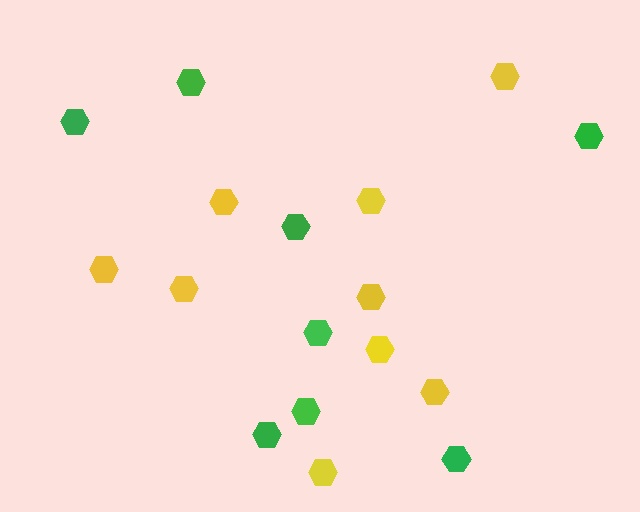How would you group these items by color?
There are 2 groups: one group of green hexagons (8) and one group of yellow hexagons (9).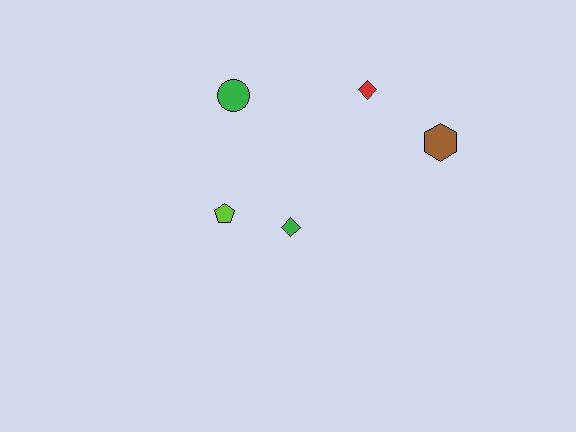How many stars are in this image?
There are no stars.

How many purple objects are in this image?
There are no purple objects.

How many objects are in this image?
There are 5 objects.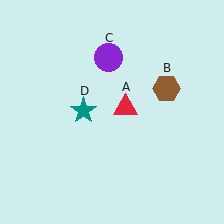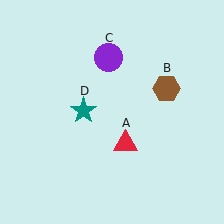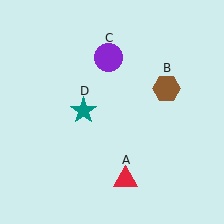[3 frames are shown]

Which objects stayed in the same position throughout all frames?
Brown hexagon (object B) and purple circle (object C) and teal star (object D) remained stationary.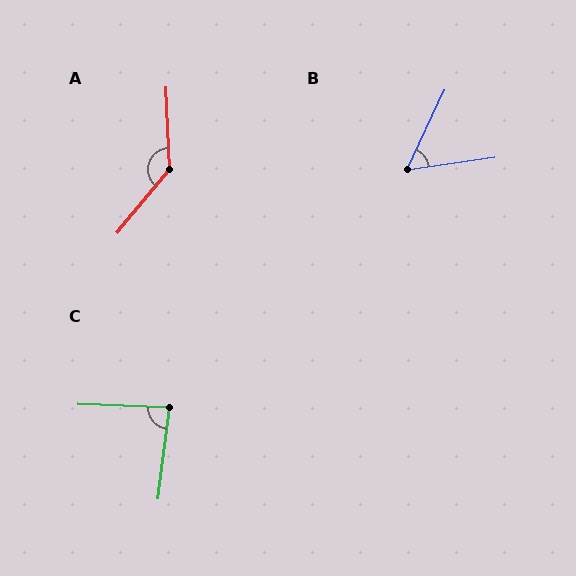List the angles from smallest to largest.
B (57°), C (85°), A (138°).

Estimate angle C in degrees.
Approximately 85 degrees.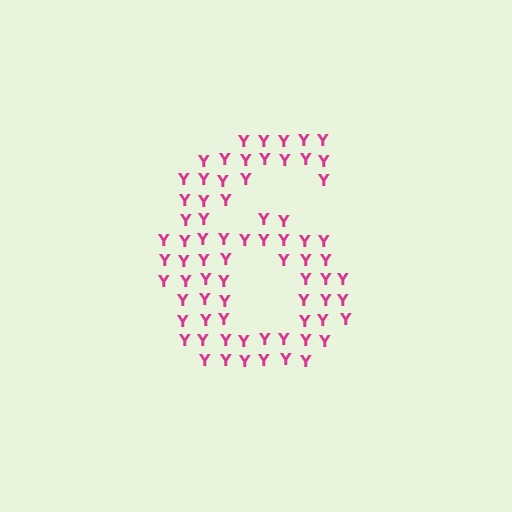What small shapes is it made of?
It is made of small letter Y's.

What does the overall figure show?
The overall figure shows the digit 6.